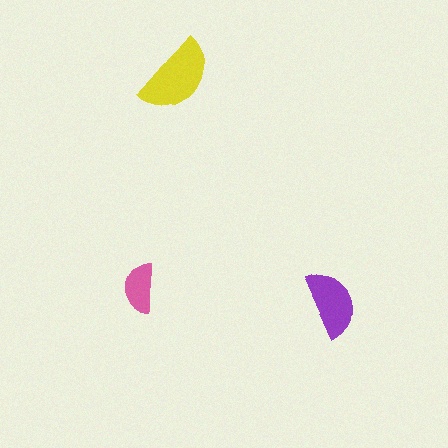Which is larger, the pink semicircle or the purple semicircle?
The purple one.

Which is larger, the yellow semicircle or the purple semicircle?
The yellow one.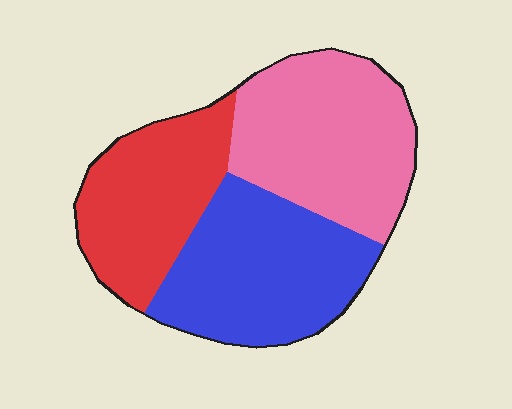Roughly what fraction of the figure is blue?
Blue takes up between a third and a half of the figure.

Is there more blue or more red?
Blue.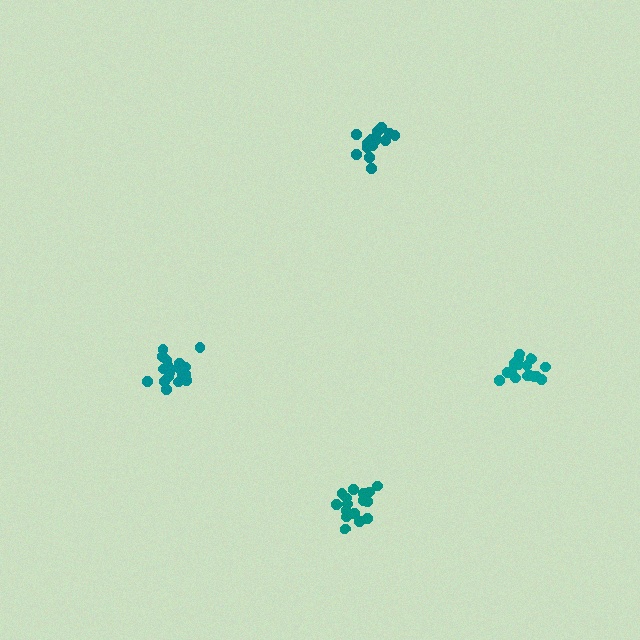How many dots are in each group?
Group 1: 15 dots, Group 2: 16 dots, Group 3: 20 dots, Group 4: 16 dots (67 total).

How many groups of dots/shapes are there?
There are 4 groups.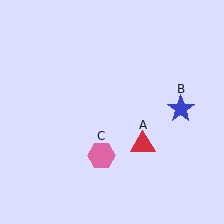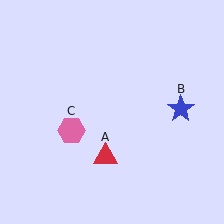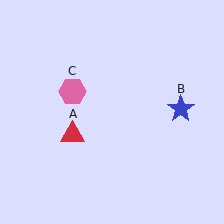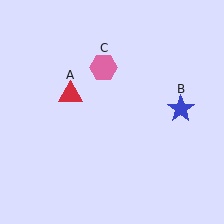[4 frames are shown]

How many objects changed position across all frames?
2 objects changed position: red triangle (object A), pink hexagon (object C).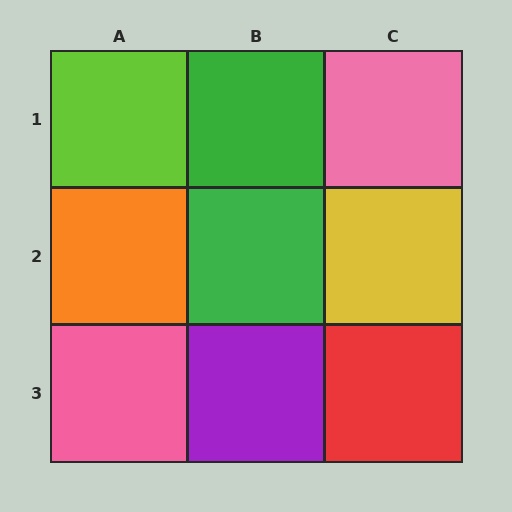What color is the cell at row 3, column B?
Purple.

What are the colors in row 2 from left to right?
Orange, green, yellow.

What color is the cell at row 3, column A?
Pink.